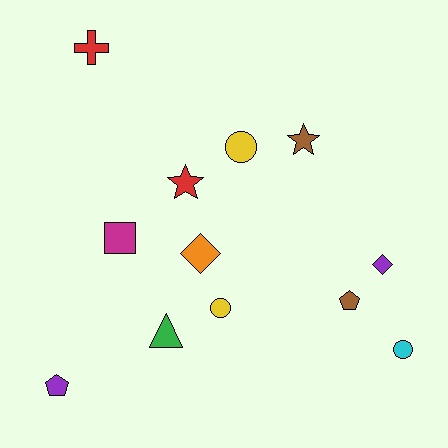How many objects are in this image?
There are 12 objects.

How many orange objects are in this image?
There is 1 orange object.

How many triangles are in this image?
There is 1 triangle.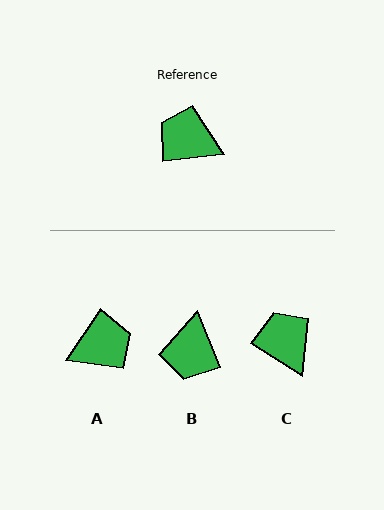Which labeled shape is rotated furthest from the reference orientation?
A, about 131 degrees away.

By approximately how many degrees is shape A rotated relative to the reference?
Approximately 131 degrees clockwise.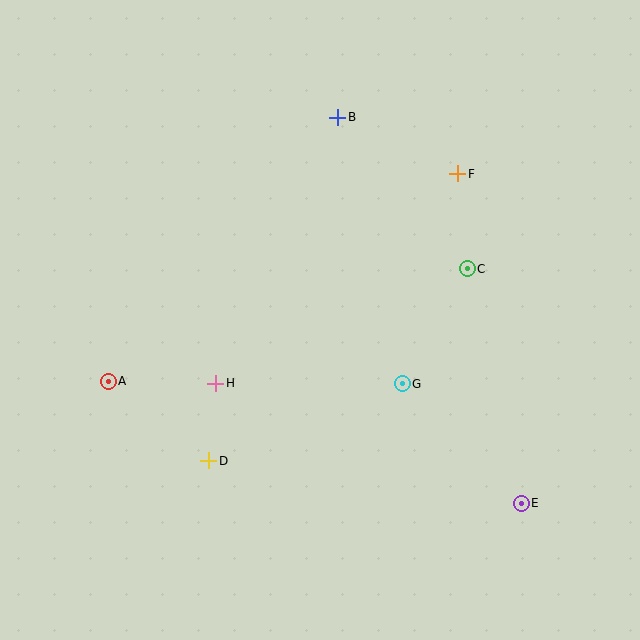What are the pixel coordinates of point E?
Point E is at (521, 503).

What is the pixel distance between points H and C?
The distance between H and C is 276 pixels.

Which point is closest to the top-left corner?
Point B is closest to the top-left corner.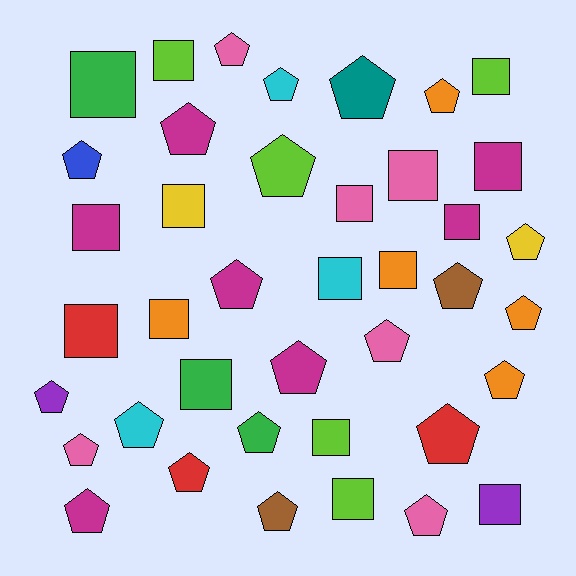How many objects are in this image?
There are 40 objects.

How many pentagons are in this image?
There are 23 pentagons.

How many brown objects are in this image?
There are 2 brown objects.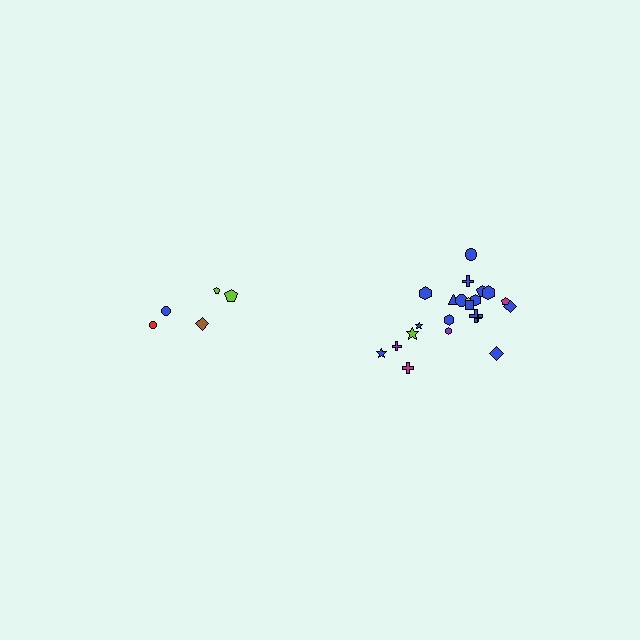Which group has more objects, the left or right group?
The right group.